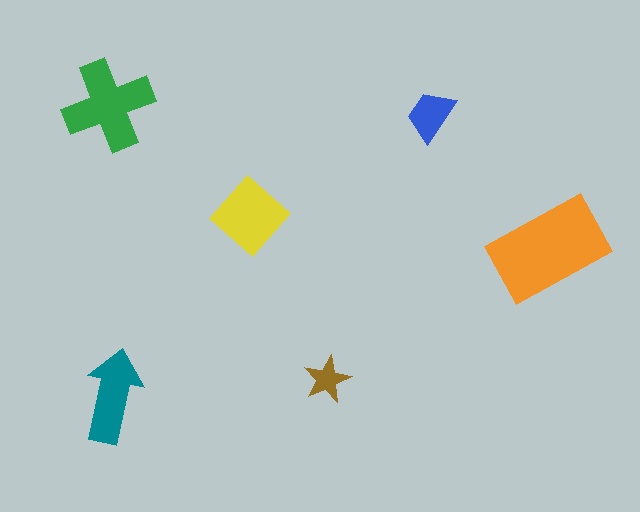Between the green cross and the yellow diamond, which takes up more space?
The green cross.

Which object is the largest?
The orange rectangle.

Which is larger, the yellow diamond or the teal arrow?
The yellow diamond.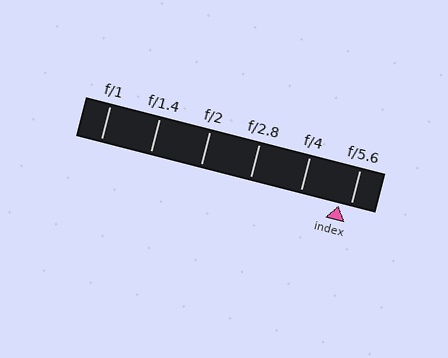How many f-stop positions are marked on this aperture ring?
There are 6 f-stop positions marked.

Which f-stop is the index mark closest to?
The index mark is closest to f/5.6.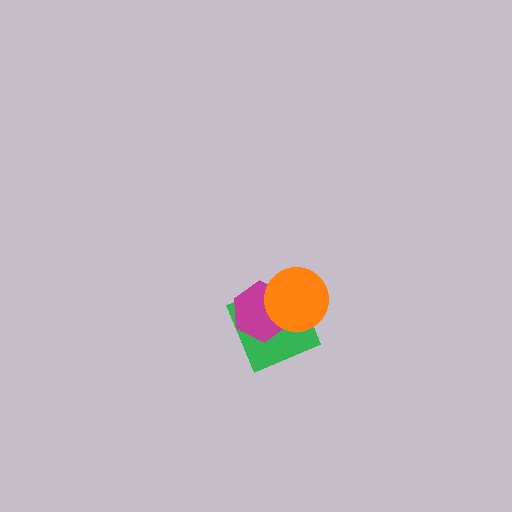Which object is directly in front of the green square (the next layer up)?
The magenta hexagon is directly in front of the green square.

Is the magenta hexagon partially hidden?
Yes, it is partially covered by another shape.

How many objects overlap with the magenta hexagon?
2 objects overlap with the magenta hexagon.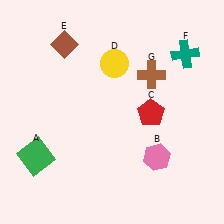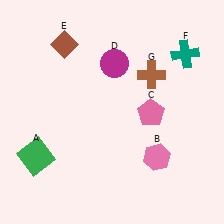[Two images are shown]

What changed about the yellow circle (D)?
In Image 1, D is yellow. In Image 2, it changed to magenta.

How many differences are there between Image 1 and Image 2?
There are 2 differences between the two images.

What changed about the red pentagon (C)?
In Image 1, C is red. In Image 2, it changed to pink.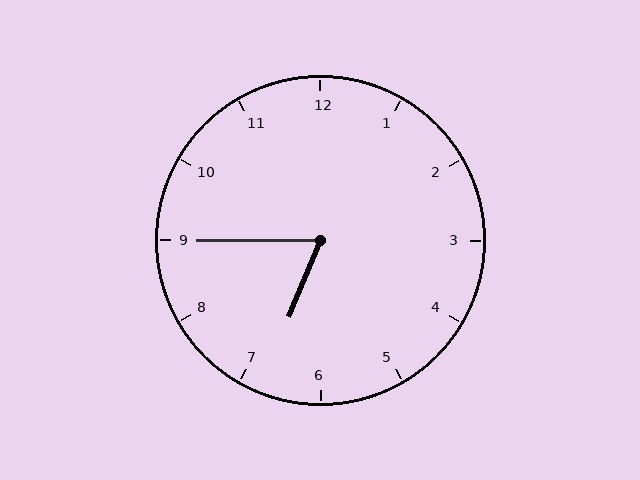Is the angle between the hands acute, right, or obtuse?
It is acute.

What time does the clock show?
6:45.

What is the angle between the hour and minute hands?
Approximately 68 degrees.